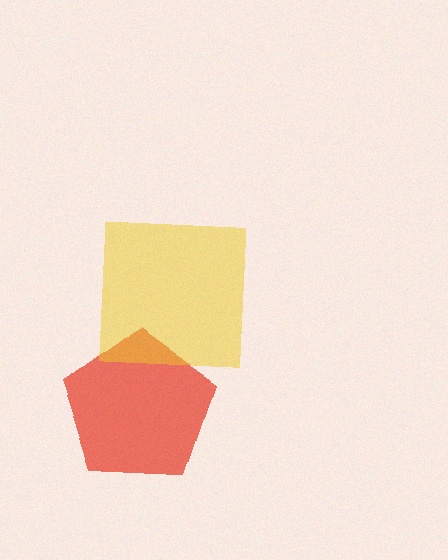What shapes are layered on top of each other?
The layered shapes are: a red pentagon, a yellow square.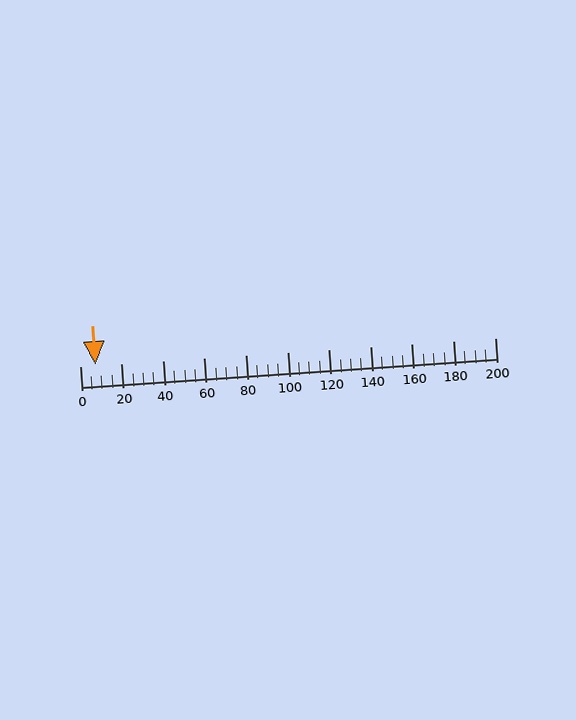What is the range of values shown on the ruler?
The ruler shows values from 0 to 200.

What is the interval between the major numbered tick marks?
The major tick marks are spaced 20 units apart.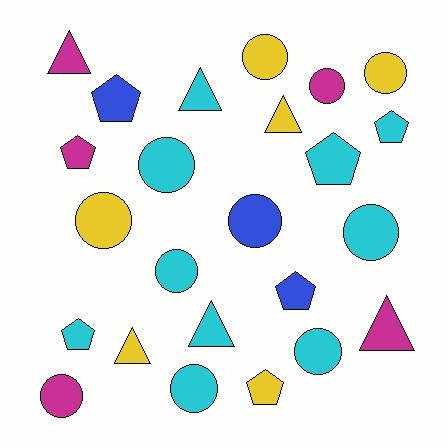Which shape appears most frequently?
Circle, with 11 objects.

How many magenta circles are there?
There are 2 magenta circles.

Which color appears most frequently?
Cyan, with 10 objects.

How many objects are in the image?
There are 24 objects.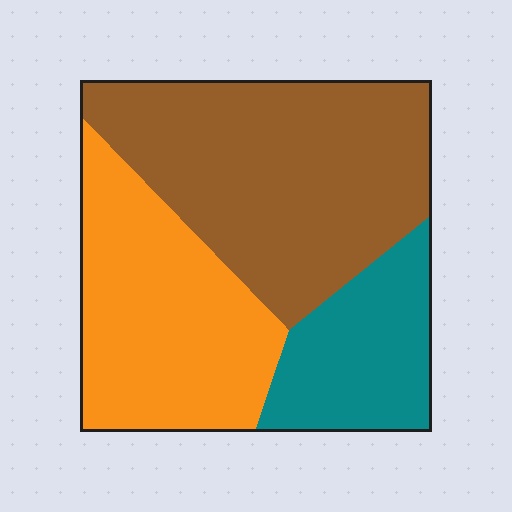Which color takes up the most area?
Brown, at roughly 45%.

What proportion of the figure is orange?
Orange takes up about one third (1/3) of the figure.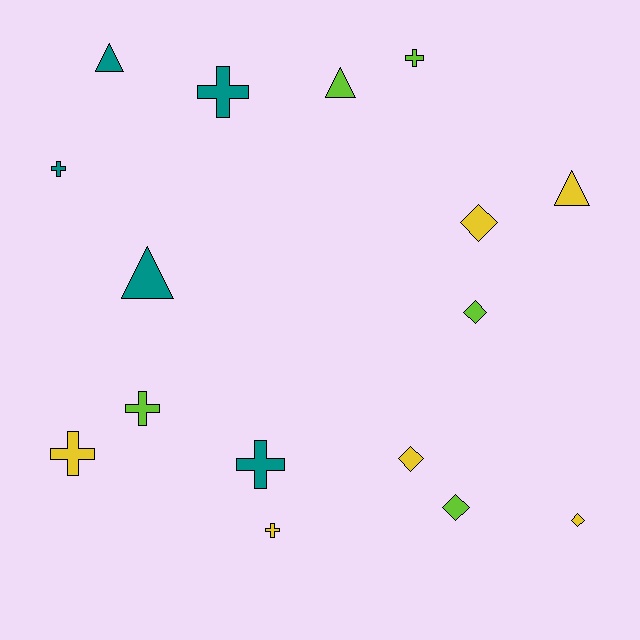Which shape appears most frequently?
Cross, with 7 objects.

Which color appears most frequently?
Yellow, with 6 objects.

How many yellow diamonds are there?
There are 3 yellow diamonds.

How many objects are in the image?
There are 16 objects.